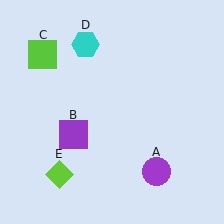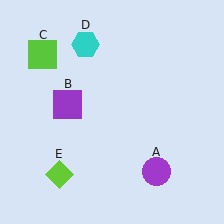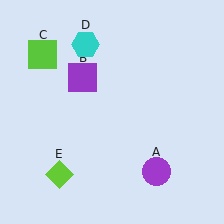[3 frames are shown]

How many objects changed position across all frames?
1 object changed position: purple square (object B).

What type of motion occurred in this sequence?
The purple square (object B) rotated clockwise around the center of the scene.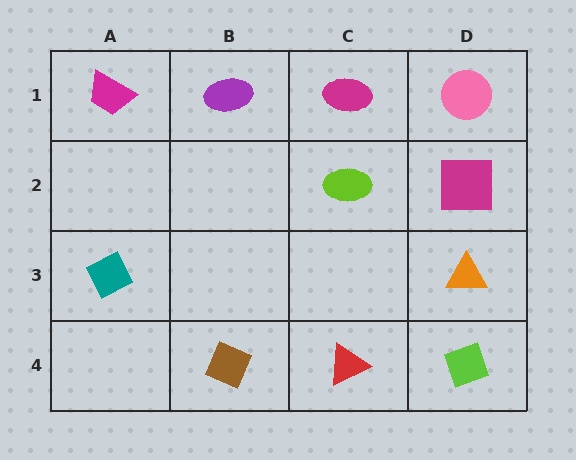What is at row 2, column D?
A magenta square.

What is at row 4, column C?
A red triangle.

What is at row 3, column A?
A teal diamond.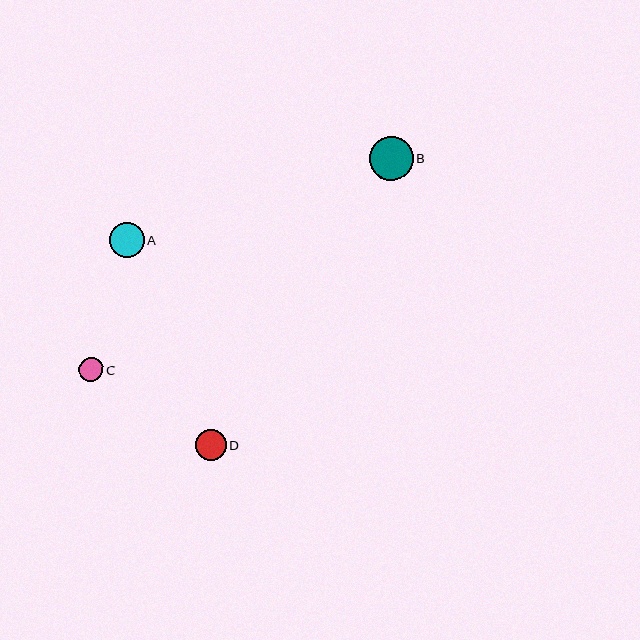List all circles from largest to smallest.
From largest to smallest: B, A, D, C.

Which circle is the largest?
Circle B is the largest with a size of approximately 44 pixels.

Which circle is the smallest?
Circle C is the smallest with a size of approximately 24 pixels.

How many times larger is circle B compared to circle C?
Circle B is approximately 1.8 times the size of circle C.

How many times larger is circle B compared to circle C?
Circle B is approximately 1.8 times the size of circle C.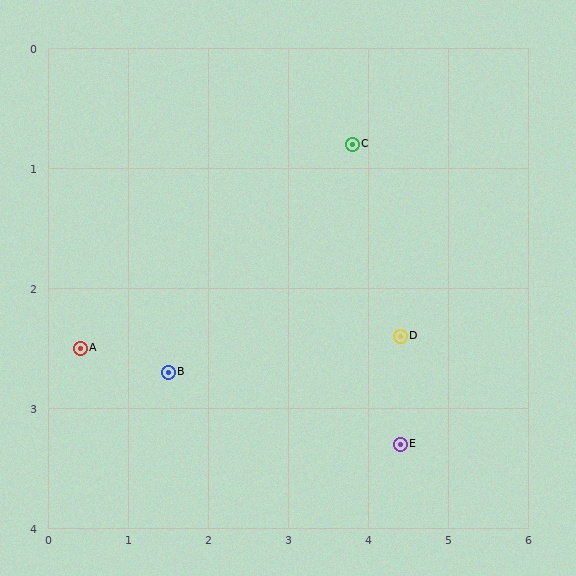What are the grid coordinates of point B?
Point B is at approximately (1.5, 2.7).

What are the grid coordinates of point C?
Point C is at approximately (3.8, 0.8).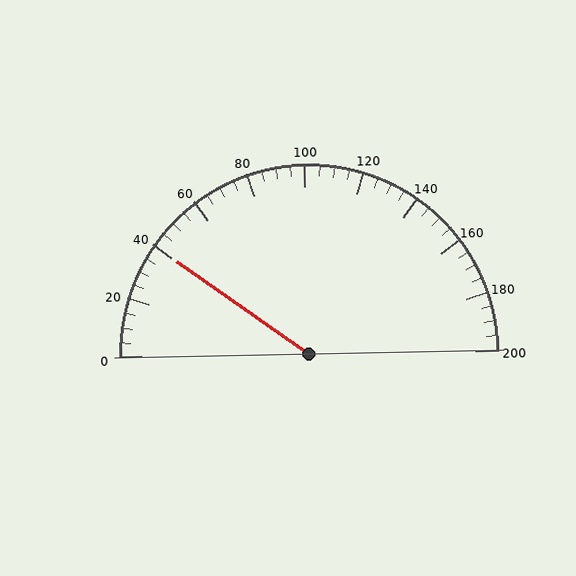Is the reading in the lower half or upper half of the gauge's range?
The reading is in the lower half of the range (0 to 200).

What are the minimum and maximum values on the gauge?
The gauge ranges from 0 to 200.